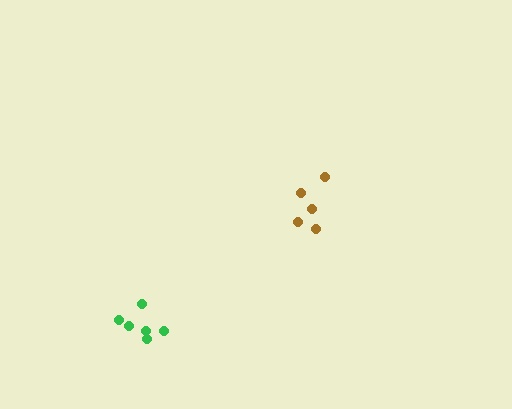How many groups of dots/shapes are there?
There are 2 groups.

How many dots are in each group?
Group 1: 6 dots, Group 2: 5 dots (11 total).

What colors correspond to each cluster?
The clusters are colored: green, brown.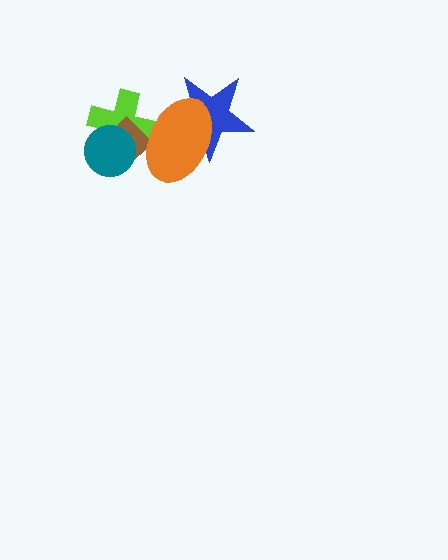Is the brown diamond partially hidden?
Yes, it is partially covered by another shape.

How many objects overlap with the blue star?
1 object overlaps with the blue star.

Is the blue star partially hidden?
Yes, it is partially covered by another shape.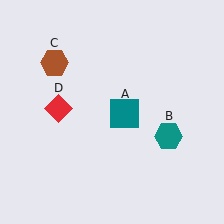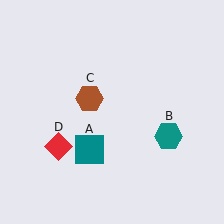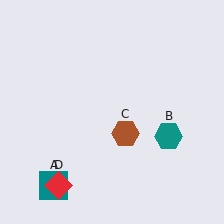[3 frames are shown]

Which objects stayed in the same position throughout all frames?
Teal hexagon (object B) remained stationary.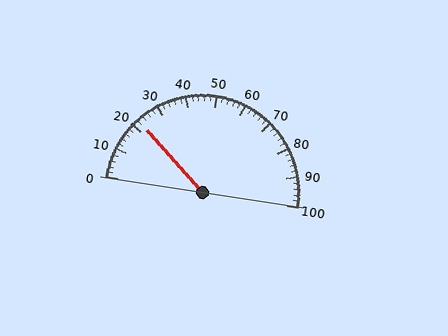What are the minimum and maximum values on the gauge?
The gauge ranges from 0 to 100.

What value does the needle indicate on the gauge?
The needle indicates approximately 22.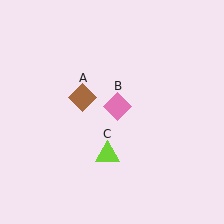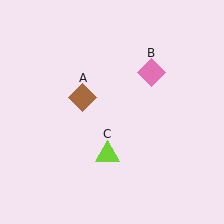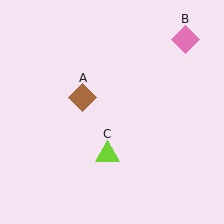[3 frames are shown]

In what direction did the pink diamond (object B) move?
The pink diamond (object B) moved up and to the right.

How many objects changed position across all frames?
1 object changed position: pink diamond (object B).